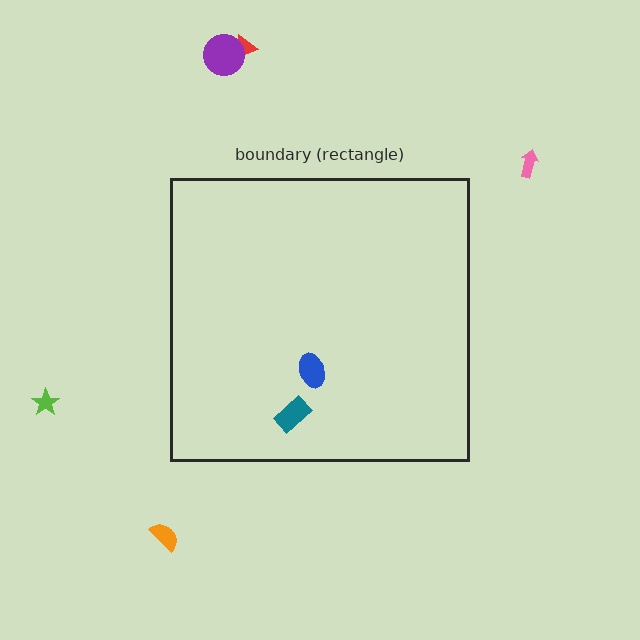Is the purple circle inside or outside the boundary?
Outside.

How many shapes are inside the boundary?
2 inside, 5 outside.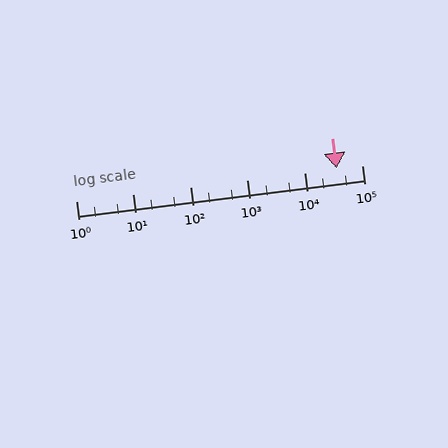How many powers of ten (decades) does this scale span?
The scale spans 5 decades, from 1 to 100000.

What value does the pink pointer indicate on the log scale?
The pointer indicates approximately 36000.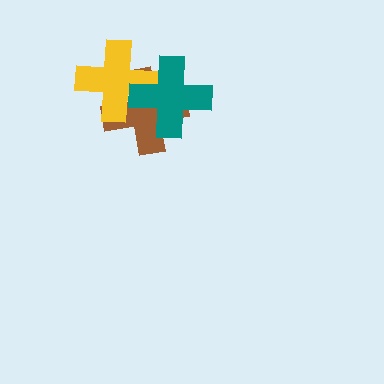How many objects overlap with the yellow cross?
2 objects overlap with the yellow cross.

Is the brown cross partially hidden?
Yes, it is partially covered by another shape.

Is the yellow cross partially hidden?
Yes, it is partially covered by another shape.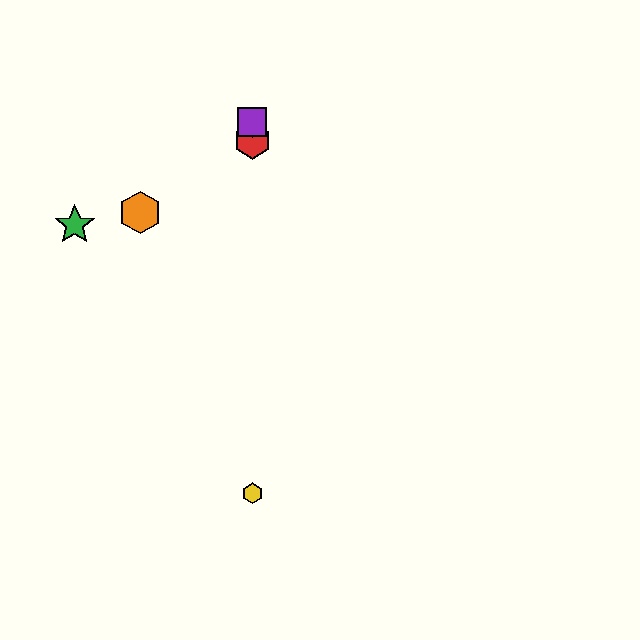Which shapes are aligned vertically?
The red hexagon, the blue hexagon, the yellow hexagon, the purple square are aligned vertically.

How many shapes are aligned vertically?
4 shapes (the red hexagon, the blue hexagon, the yellow hexagon, the purple square) are aligned vertically.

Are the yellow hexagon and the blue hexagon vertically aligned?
Yes, both are at x≈252.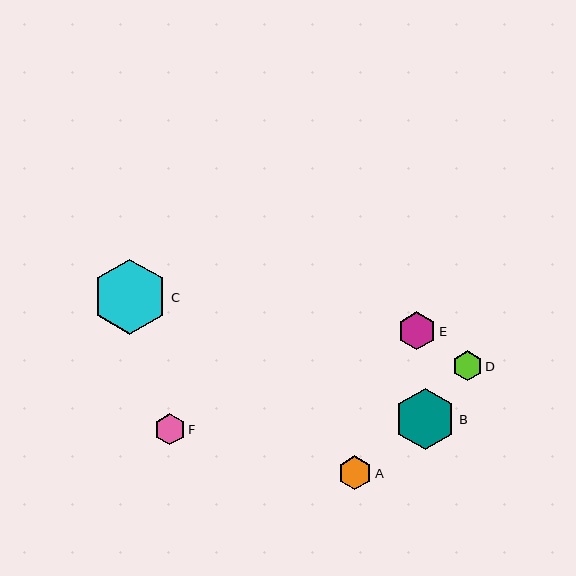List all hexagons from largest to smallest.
From largest to smallest: C, B, E, A, F, D.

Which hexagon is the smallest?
Hexagon D is the smallest with a size of approximately 30 pixels.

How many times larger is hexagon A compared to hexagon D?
Hexagon A is approximately 1.1 times the size of hexagon D.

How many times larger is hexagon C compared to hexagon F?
Hexagon C is approximately 2.5 times the size of hexagon F.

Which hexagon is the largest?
Hexagon C is the largest with a size of approximately 75 pixels.